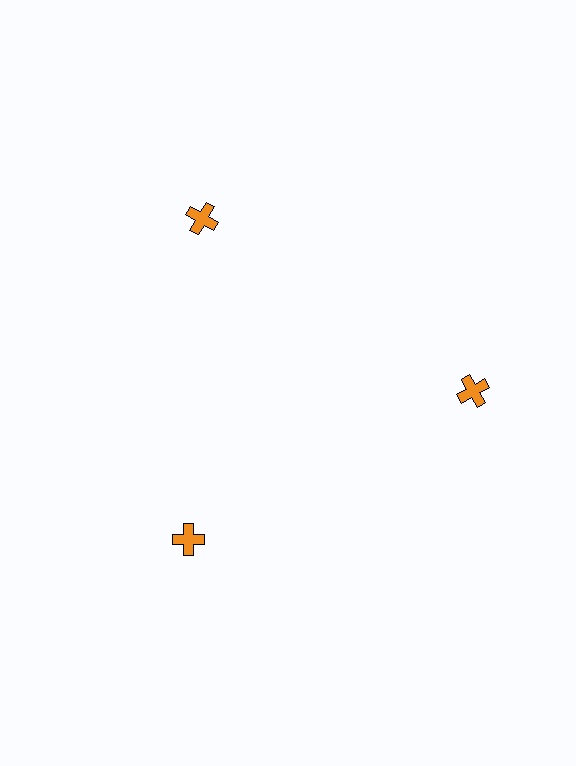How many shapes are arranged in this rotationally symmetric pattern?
There are 3 shapes, arranged in 3 groups of 1.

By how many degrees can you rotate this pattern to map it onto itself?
The pattern maps onto itself every 120 degrees of rotation.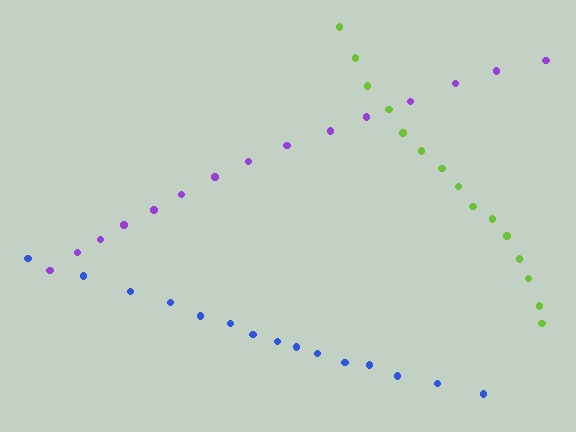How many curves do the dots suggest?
There are 3 distinct paths.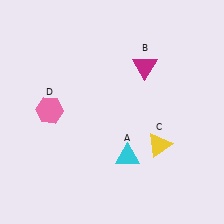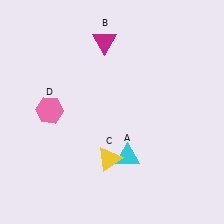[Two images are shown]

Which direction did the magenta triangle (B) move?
The magenta triangle (B) moved left.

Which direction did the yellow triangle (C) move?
The yellow triangle (C) moved left.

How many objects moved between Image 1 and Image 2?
2 objects moved between the two images.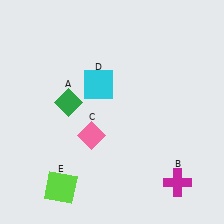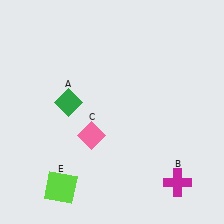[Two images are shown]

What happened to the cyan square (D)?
The cyan square (D) was removed in Image 2. It was in the top-left area of Image 1.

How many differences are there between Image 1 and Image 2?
There is 1 difference between the two images.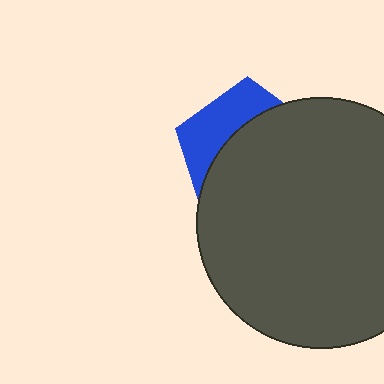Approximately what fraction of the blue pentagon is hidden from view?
Roughly 67% of the blue pentagon is hidden behind the dark gray circle.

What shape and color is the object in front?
The object in front is a dark gray circle.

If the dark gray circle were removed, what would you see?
You would see the complete blue pentagon.